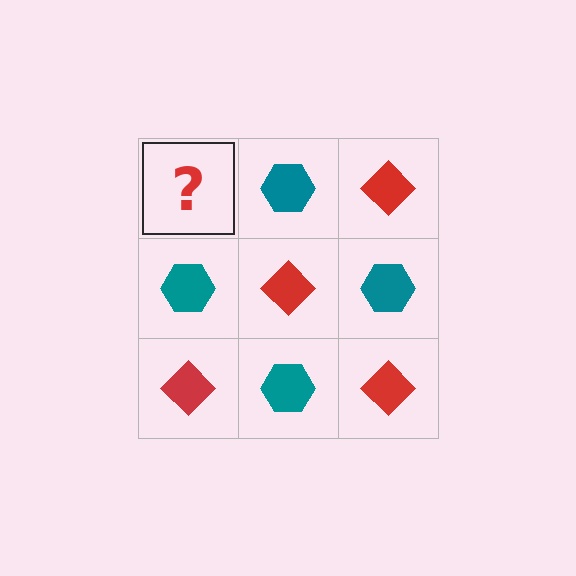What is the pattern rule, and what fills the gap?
The rule is that it alternates red diamond and teal hexagon in a checkerboard pattern. The gap should be filled with a red diamond.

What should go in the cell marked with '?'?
The missing cell should contain a red diamond.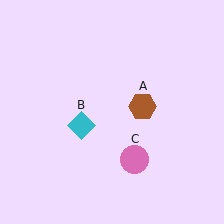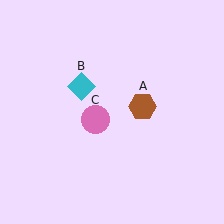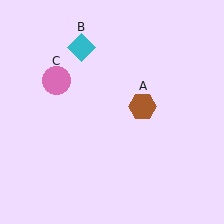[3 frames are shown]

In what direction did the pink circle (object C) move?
The pink circle (object C) moved up and to the left.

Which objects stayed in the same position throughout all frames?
Brown hexagon (object A) remained stationary.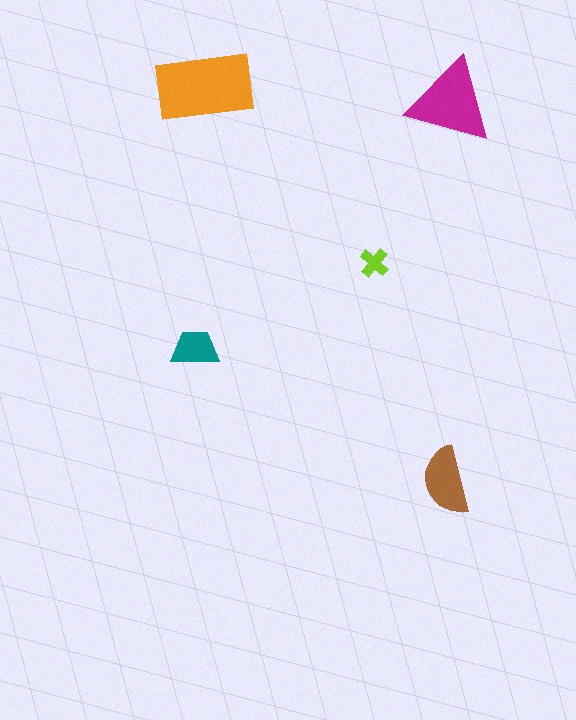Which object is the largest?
The orange rectangle.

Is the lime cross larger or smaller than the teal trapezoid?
Smaller.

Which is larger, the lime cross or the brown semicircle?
The brown semicircle.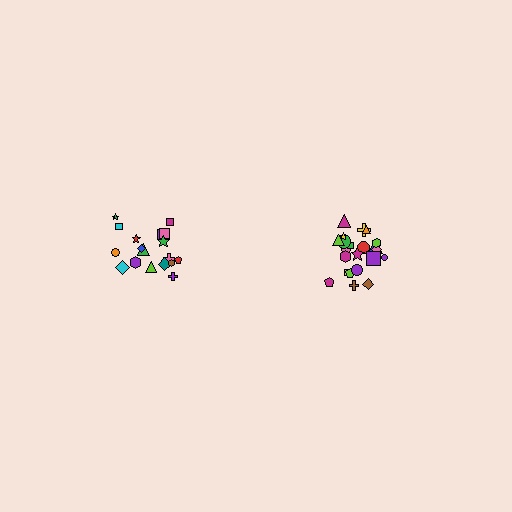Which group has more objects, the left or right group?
The right group.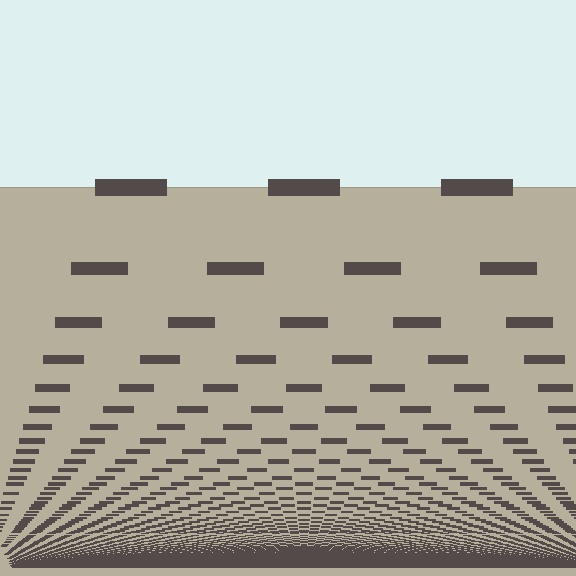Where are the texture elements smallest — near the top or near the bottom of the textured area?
Near the bottom.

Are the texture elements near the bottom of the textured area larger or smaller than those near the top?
Smaller. The gradient is inverted — elements near the bottom are smaller and denser.